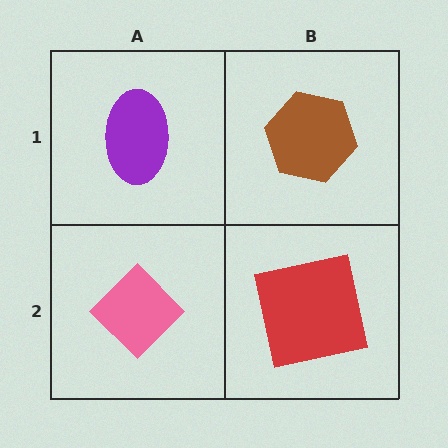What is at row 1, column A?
A purple ellipse.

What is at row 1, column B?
A brown hexagon.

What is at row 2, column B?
A red square.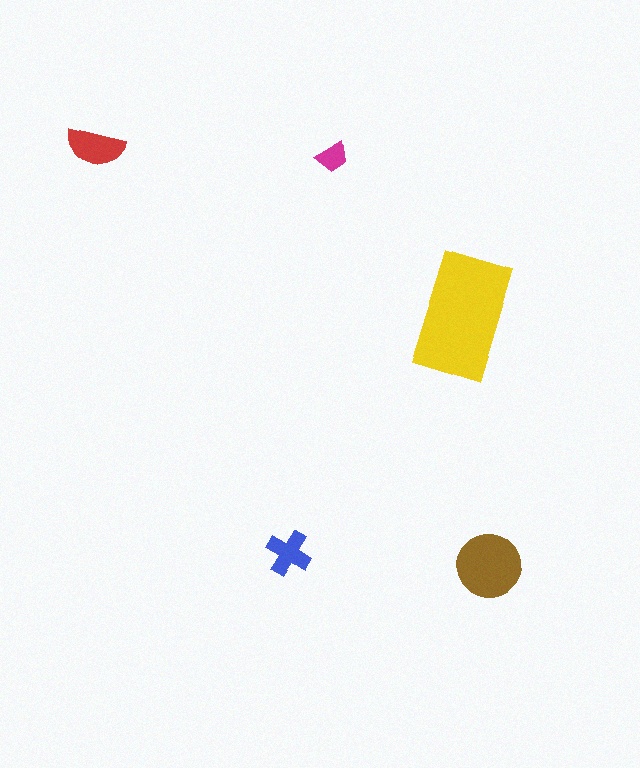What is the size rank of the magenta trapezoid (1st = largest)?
5th.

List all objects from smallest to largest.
The magenta trapezoid, the blue cross, the red semicircle, the brown circle, the yellow rectangle.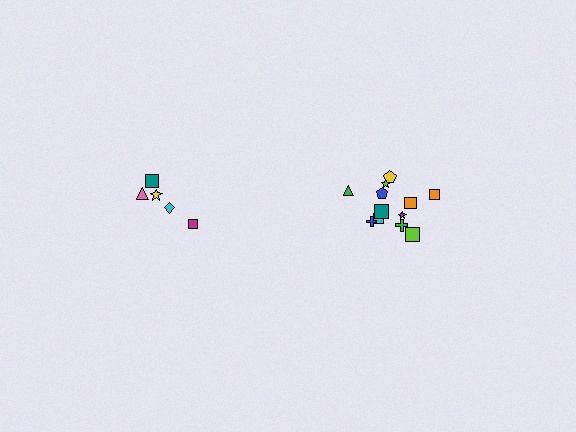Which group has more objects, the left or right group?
The right group.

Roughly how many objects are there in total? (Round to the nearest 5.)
Roughly 15 objects in total.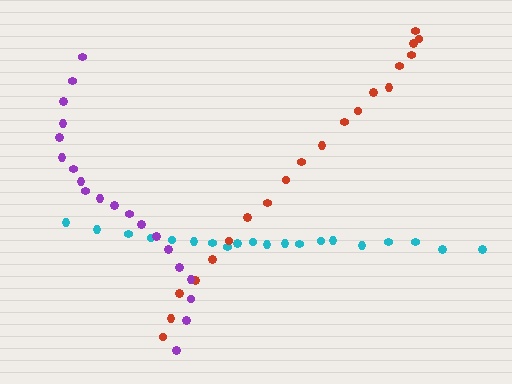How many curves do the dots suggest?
There are 3 distinct paths.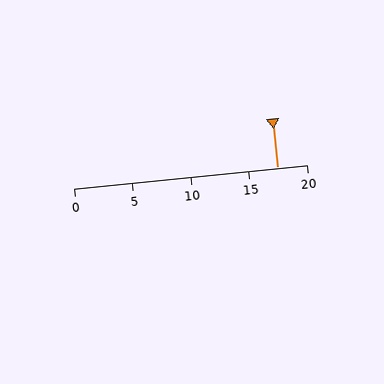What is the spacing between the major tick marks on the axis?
The major ticks are spaced 5 apart.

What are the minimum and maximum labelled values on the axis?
The axis runs from 0 to 20.